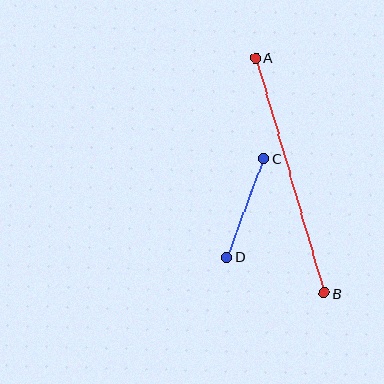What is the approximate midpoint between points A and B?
The midpoint is at approximately (290, 176) pixels.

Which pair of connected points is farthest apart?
Points A and B are farthest apart.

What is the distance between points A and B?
The distance is approximately 245 pixels.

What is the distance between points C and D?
The distance is approximately 105 pixels.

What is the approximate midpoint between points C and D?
The midpoint is at approximately (245, 208) pixels.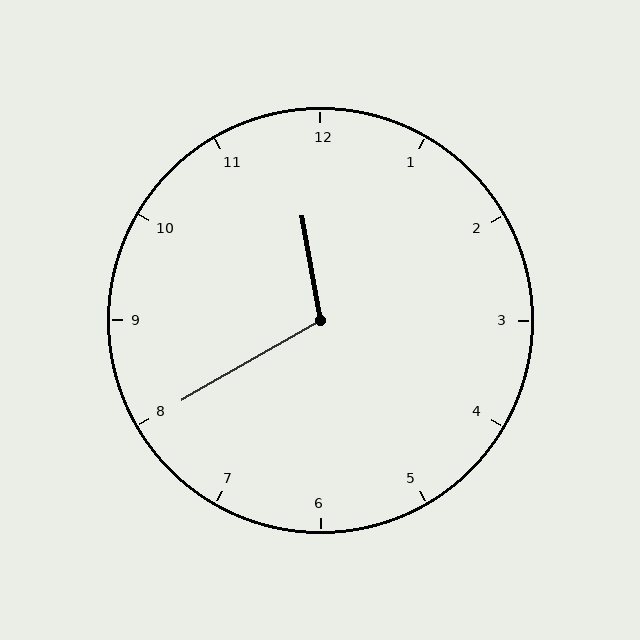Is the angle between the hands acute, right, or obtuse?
It is obtuse.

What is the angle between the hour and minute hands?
Approximately 110 degrees.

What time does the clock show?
11:40.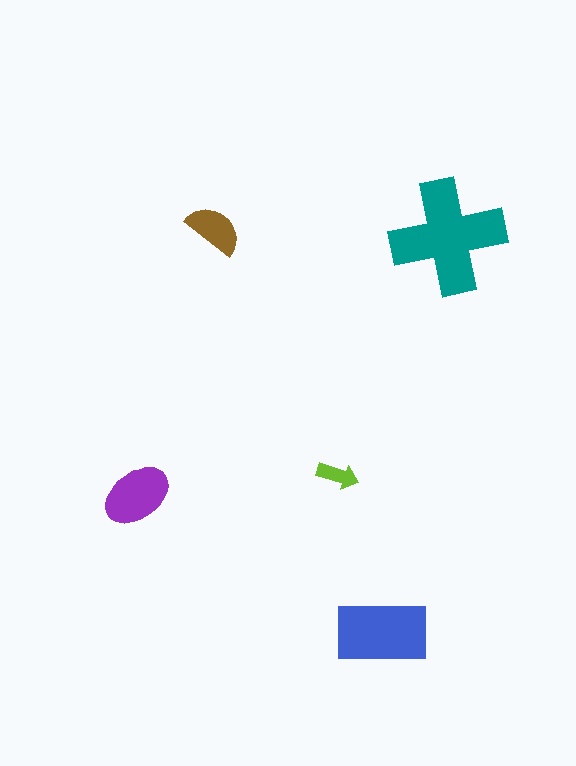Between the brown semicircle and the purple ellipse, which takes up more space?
The purple ellipse.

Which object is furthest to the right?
The teal cross is rightmost.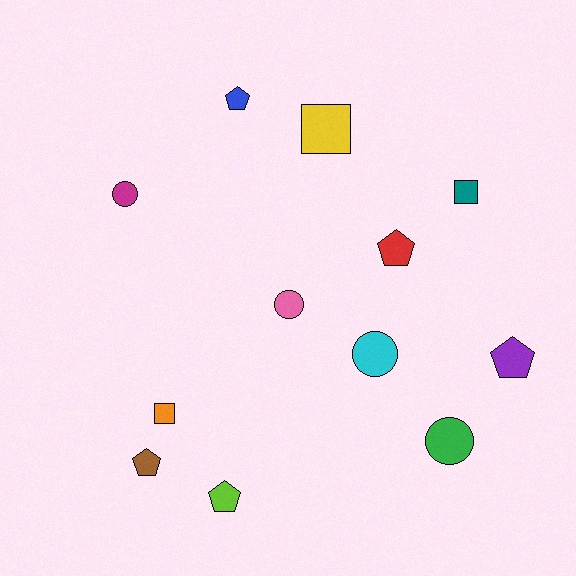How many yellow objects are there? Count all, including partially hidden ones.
There is 1 yellow object.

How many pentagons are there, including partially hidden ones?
There are 5 pentagons.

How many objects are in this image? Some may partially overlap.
There are 12 objects.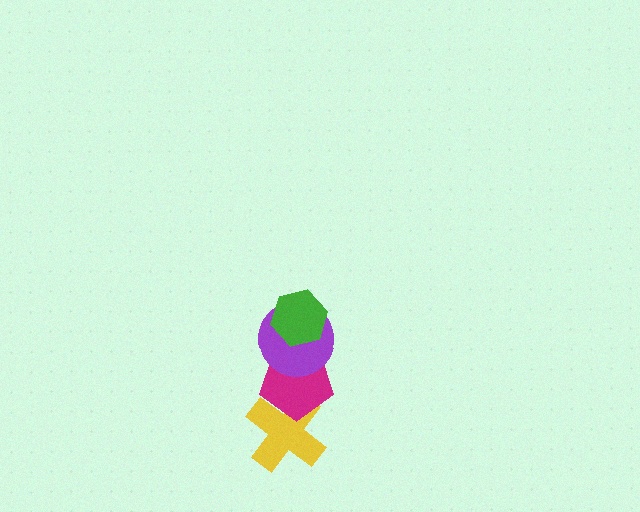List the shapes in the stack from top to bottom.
From top to bottom: the green hexagon, the purple circle, the magenta pentagon, the yellow cross.